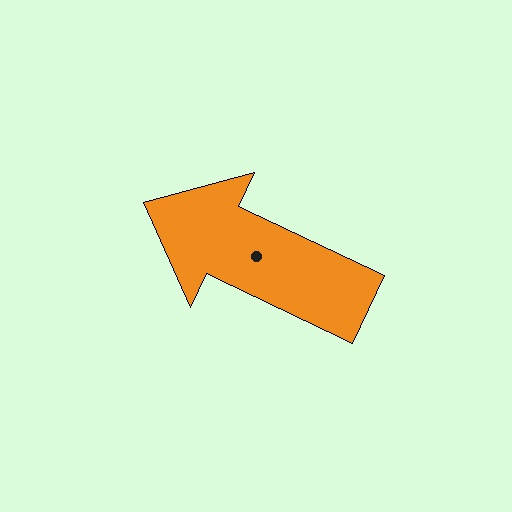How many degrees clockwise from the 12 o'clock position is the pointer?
Approximately 295 degrees.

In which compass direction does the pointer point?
Northwest.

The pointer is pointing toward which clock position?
Roughly 10 o'clock.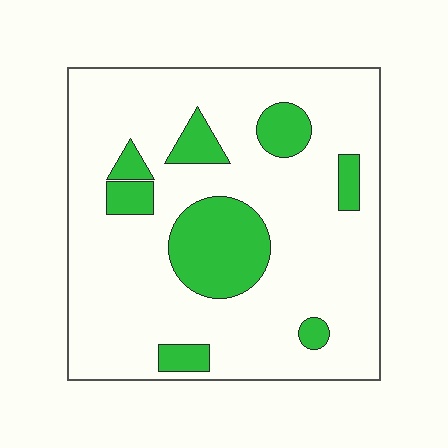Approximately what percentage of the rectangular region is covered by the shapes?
Approximately 20%.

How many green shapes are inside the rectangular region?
8.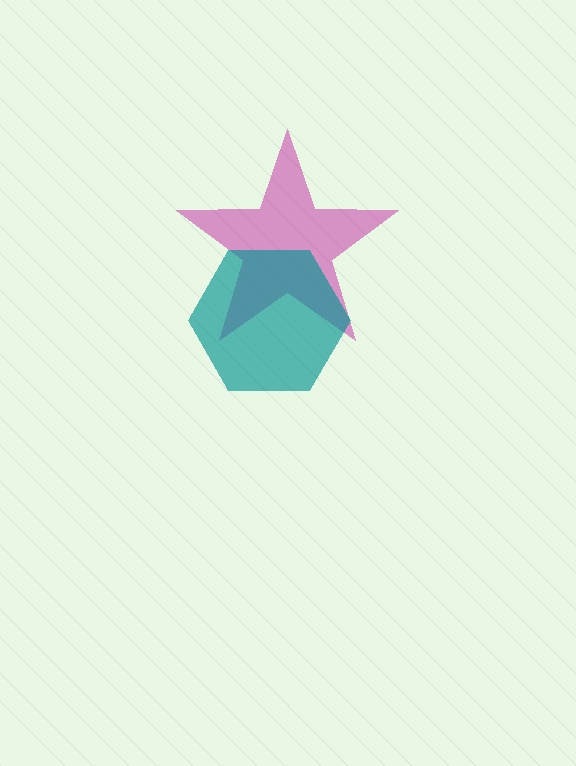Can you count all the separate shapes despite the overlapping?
Yes, there are 2 separate shapes.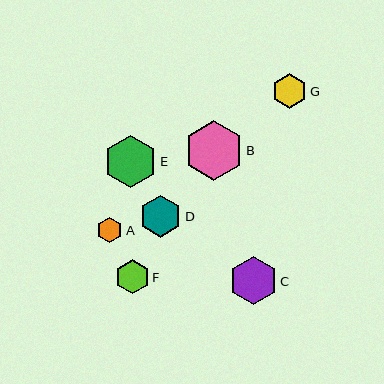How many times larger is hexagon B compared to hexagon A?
Hexagon B is approximately 2.3 times the size of hexagon A.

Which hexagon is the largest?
Hexagon B is the largest with a size of approximately 59 pixels.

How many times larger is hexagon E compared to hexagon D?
Hexagon E is approximately 1.3 times the size of hexagon D.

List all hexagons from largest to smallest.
From largest to smallest: B, E, C, D, G, F, A.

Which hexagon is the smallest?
Hexagon A is the smallest with a size of approximately 26 pixels.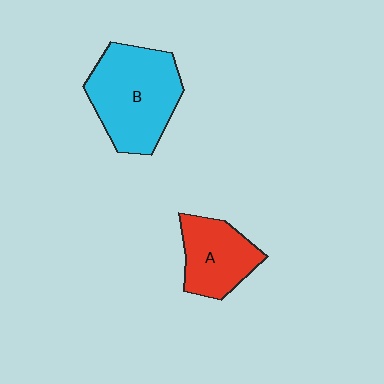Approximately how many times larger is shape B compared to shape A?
Approximately 1.6 times.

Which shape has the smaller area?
Shape A (red).